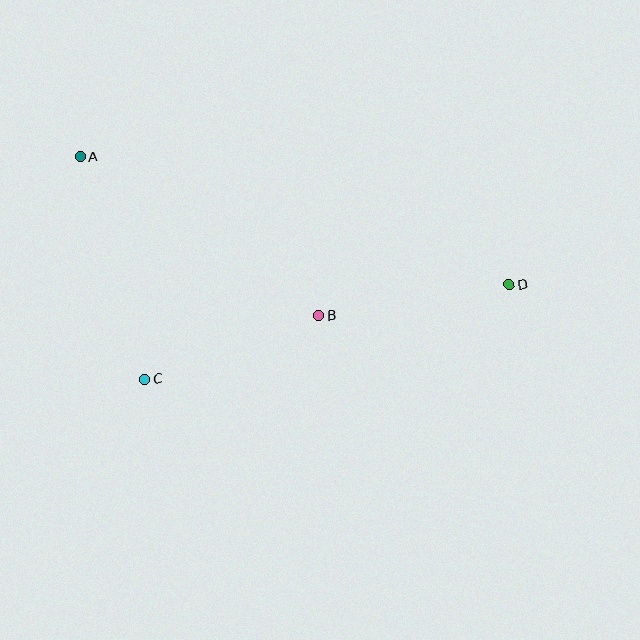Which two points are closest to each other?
Points B and C are closest to each other.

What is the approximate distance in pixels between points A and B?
The distance between A and B is approximately 286 pixels.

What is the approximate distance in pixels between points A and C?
The distance between A and C is approximately 231 pixels.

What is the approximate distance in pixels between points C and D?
The distance between C and D is approximately 377 pixels.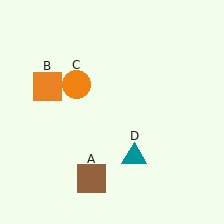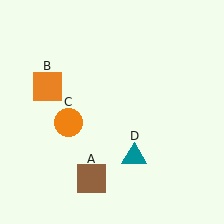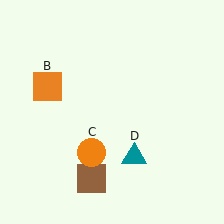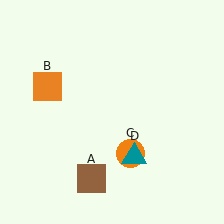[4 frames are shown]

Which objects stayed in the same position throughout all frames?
Brown square (object A) and orange square (object B) and teal triangle (object D) remained stationary.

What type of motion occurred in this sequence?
The orange circle (object C) rotated counterclockwise around the center of the scene.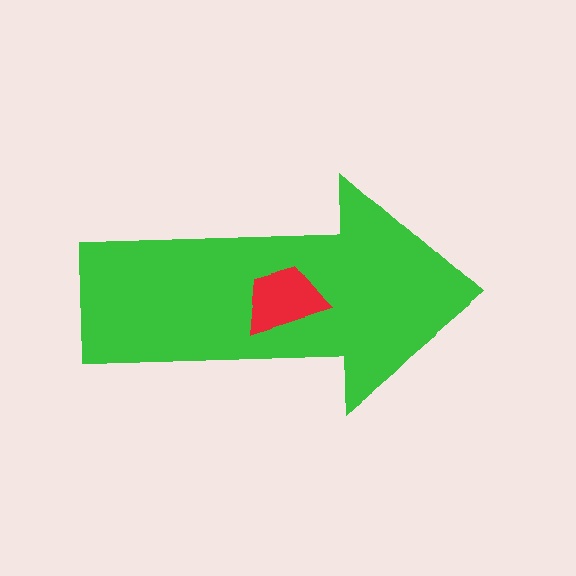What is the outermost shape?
The green arrow.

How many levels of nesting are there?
2.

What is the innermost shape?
The red trapezoid.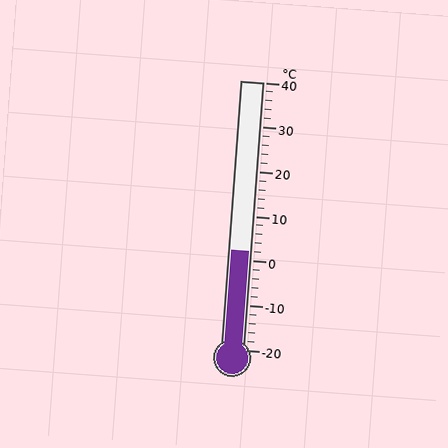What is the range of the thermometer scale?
The thermometer scale ranges from -20°C to 40°C.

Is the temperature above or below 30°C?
The temperature is below 30°C.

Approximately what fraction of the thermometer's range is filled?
The thermometer is filled to approximately 35% of its range.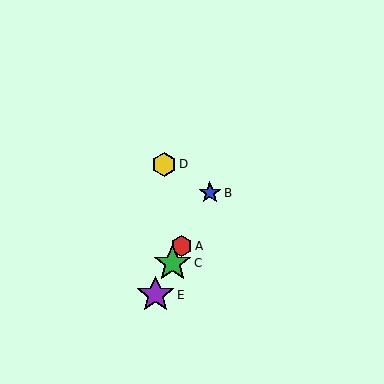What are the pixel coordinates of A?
Object A is at (181, 246).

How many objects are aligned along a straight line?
4 objects (A, B, C, E) are aligned along a straight line.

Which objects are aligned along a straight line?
Objects A, B, C, E are aligned along a straight line.